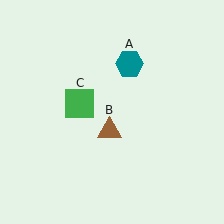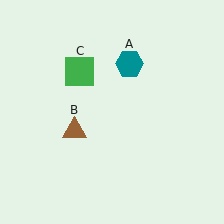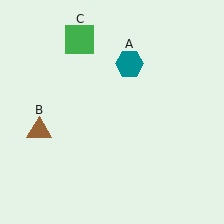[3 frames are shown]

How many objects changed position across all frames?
2 objects changed position: brown triangle (object B), green square (object C).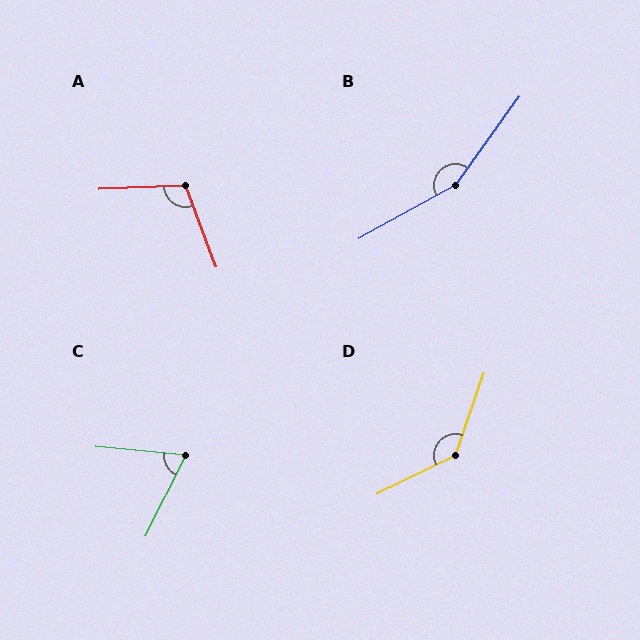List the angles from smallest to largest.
C (69°), A (108°), D (135°), B (155°).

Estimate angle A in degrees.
Approximately 108 degrees.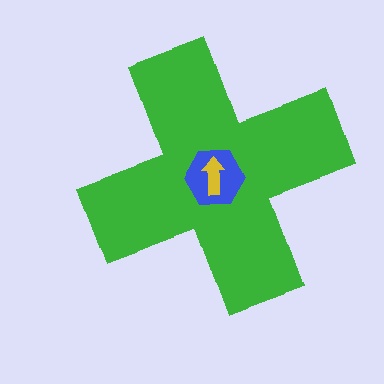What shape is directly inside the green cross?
The blue hexagon.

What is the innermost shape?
The yellow arrow.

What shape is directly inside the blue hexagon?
The yellow arrow.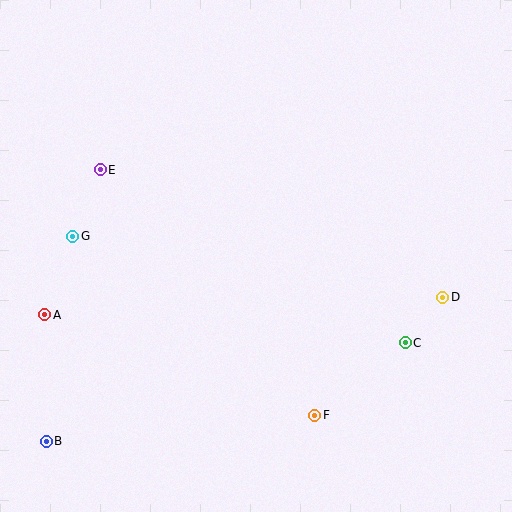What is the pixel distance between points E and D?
The distance between E and D is 365 pixels.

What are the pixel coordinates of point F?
Point F is at (315, 415).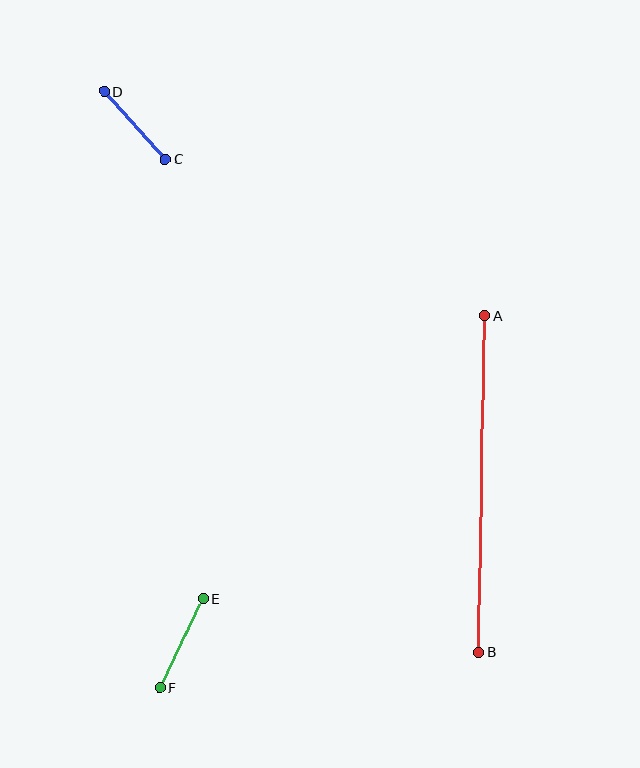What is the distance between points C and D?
The distance is approximately 91 pixels.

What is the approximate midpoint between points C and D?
The midpoint is at approximately (135, 125) pixels.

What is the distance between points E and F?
The distance is approximately 99 pixels.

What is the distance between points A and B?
The distance is approximately 336 pixels.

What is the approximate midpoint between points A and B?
The midpoint is at approximately (482, 484) pixels.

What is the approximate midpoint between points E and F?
The midpoint is at approximately (181, 643) pixels.